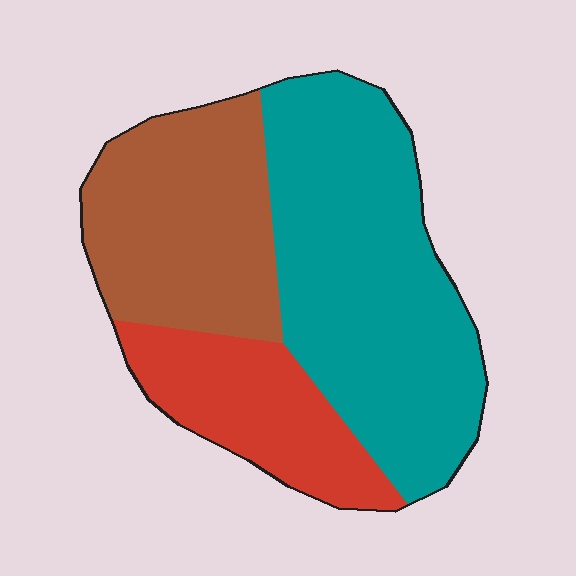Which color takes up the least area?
Red, at roughly 20%.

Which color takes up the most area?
Teal, at roughly 50%.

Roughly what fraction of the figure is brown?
Brown covers 31% of the figure.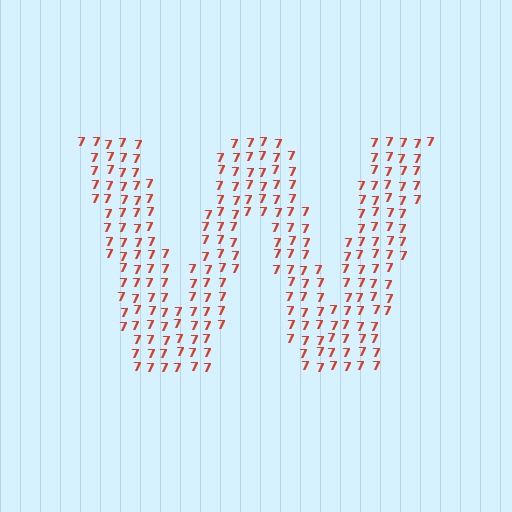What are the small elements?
The small elements are digit 7's.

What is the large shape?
The large shape is the letter W.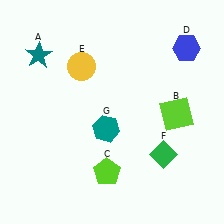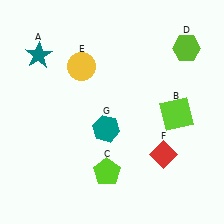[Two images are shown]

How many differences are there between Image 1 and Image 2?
There are 2 differences between the two images.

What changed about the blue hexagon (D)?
In Image 1, D is blue. In Image 2, it changed to lime.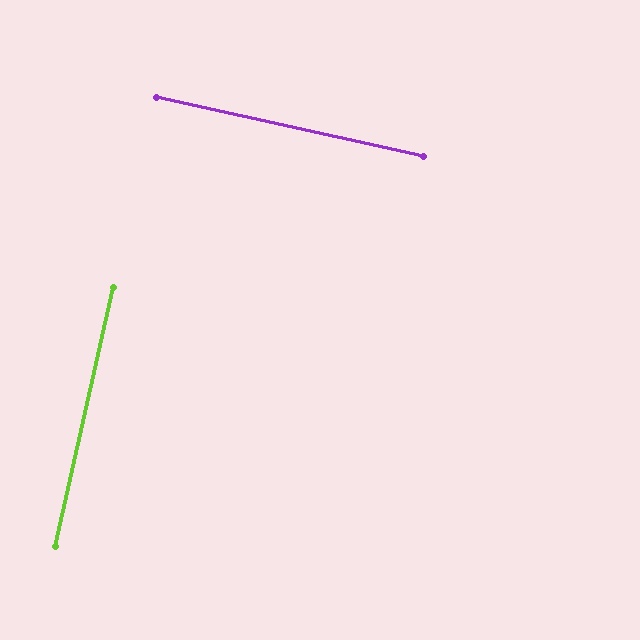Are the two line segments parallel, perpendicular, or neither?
Perpendicular — they meet at approximately 90°.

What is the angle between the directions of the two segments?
Approximately 90 degrees.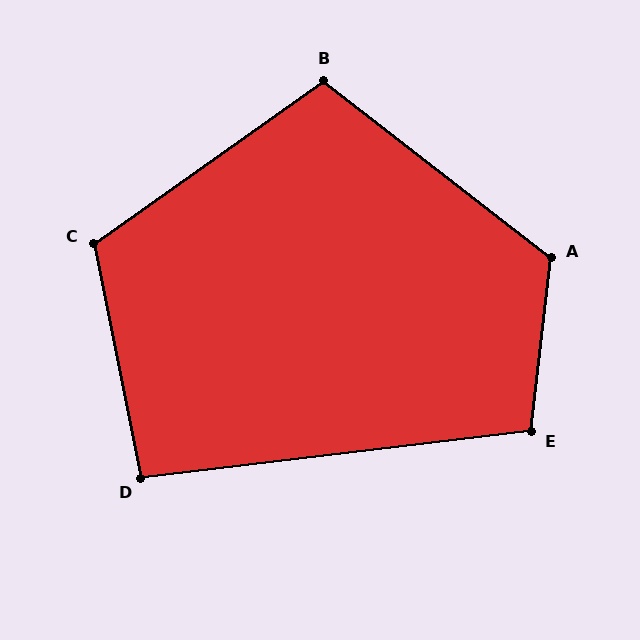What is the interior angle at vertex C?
Approximately 114 degrees (obtuse).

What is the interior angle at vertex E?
Approximately 103 degrees (obtuse).